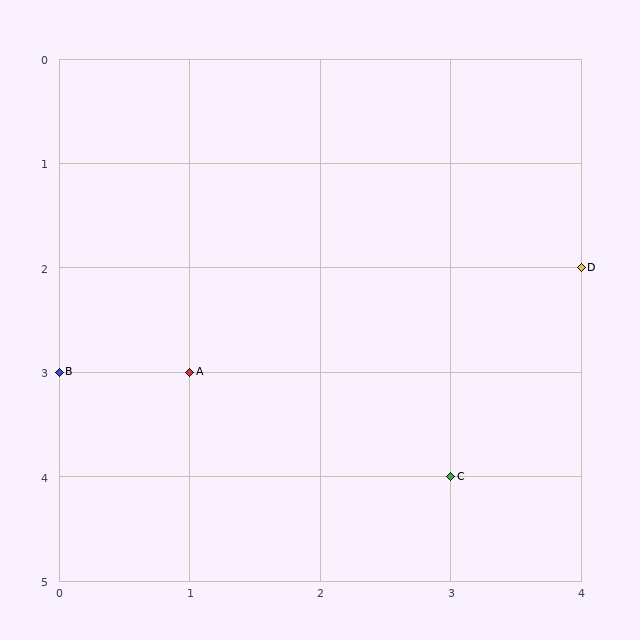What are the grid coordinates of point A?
Point A is at grid coordinates (1, 3).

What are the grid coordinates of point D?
Point D is at grid coordinates (4, 2).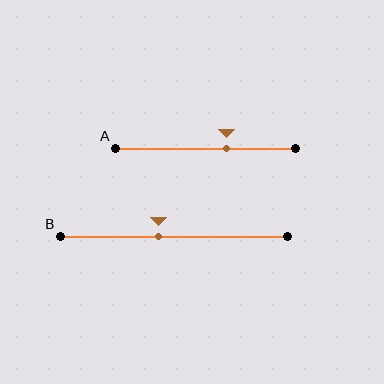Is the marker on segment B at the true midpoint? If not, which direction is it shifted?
No, the marker on segment B is shifted to the left by about 7% of the segment length.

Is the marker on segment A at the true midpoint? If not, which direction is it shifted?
No, the marker on segment A is shifted to the right by about 12% of the segment length.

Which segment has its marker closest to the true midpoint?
Segment B has its marker closest to the true midpoint.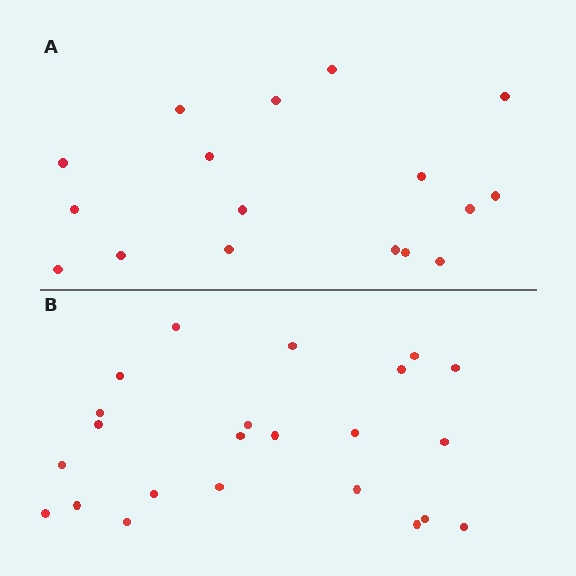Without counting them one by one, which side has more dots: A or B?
Region B (the bottom region) has more dots.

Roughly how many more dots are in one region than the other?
Region B has about 6 more dots than region A.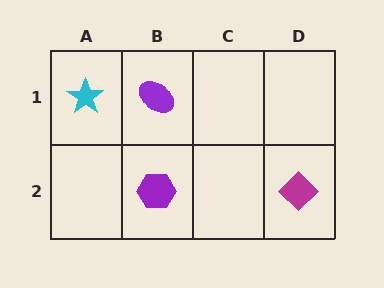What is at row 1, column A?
A cyan star.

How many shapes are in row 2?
2 shapes.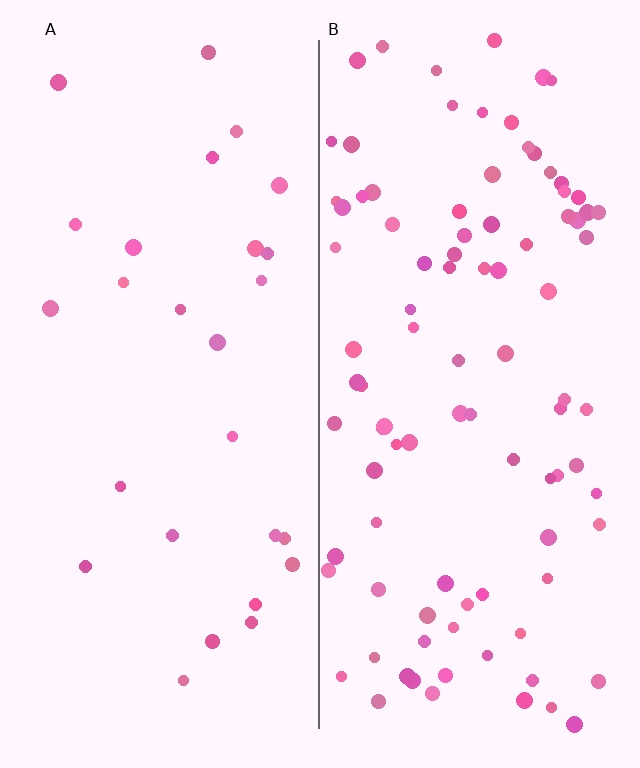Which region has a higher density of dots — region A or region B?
B (the right).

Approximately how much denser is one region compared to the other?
Approximately 3.5× — region B over region A.